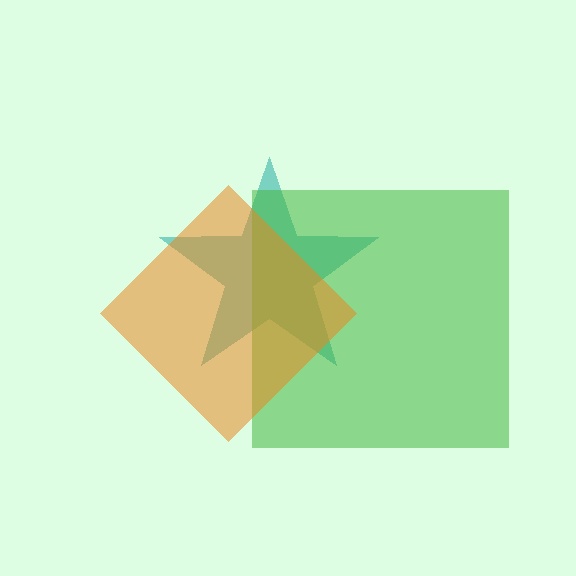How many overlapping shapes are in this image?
There are 3 overlapping shapes in the image.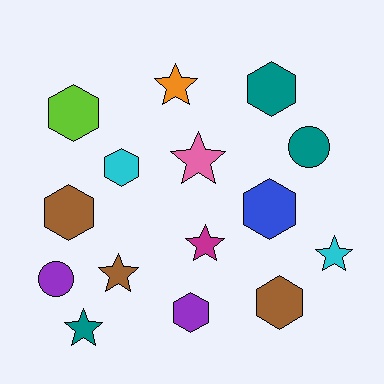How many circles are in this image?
There are 2 circles.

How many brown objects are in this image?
There are 3 brown objects.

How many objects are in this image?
There are 15 objects.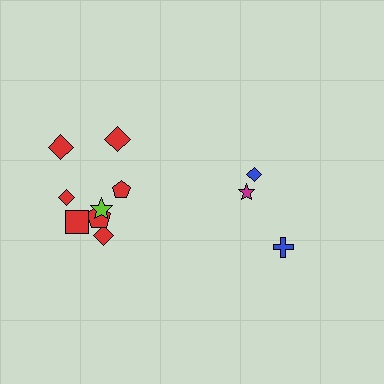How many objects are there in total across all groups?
There are 11 objects.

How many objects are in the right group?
There are 3 objects.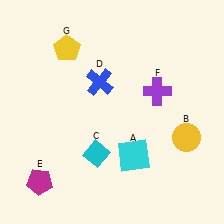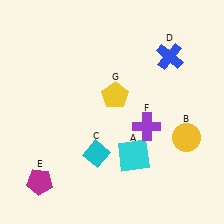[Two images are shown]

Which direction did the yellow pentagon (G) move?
The yellow pentagon (G) moved right.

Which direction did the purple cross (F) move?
The purple cross (F) moved down.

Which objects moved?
The objects that moved are: the blue cross (D), the purple cross (F), the yellow pentagon (G).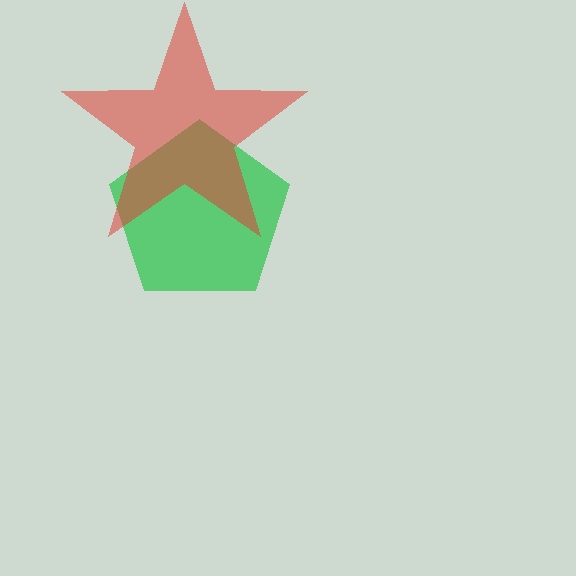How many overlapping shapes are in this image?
There are 2 overlapping shapes in the image.